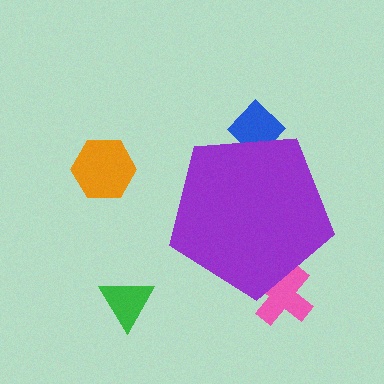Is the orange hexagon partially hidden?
No, the orange hexagon is fully visible.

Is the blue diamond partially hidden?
Yes, the blue diamond is partially hidden behind the purple pentagon.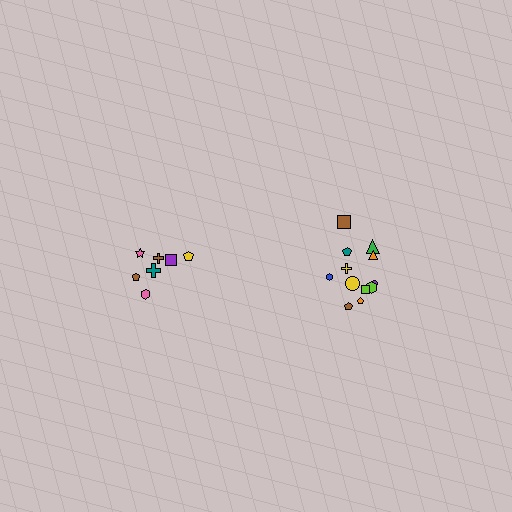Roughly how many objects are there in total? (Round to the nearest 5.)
Roughly 20 objects in total.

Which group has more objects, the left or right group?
The right group.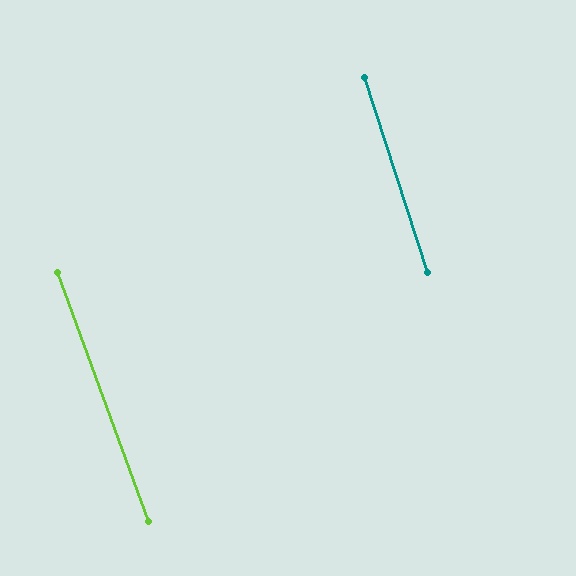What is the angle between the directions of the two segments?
Approximately 2 degrees.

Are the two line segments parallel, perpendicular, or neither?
Parallel — their directions differ by only 1.9°.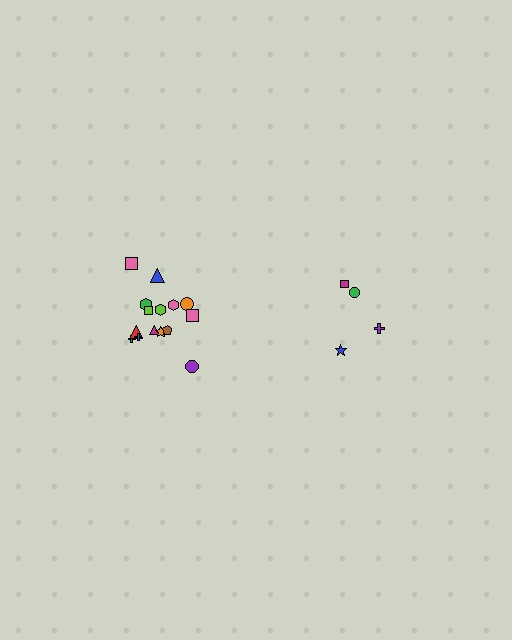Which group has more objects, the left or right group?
The left group.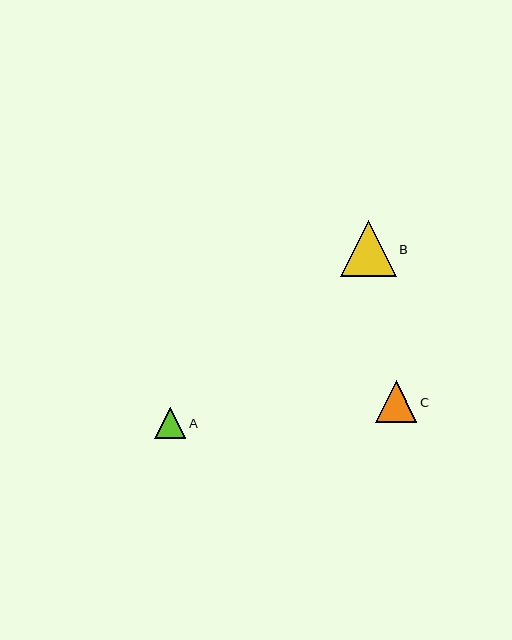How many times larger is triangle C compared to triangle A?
Triangle C is approximately 1.3 times the size of triangle A.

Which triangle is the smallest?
Triangle A is the smallest with a size of approximately 31 pixels.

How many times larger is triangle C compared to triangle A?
Triangle C is approximately 1.3 times the size of triangle A.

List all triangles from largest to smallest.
From largest to smallest: B, C, A.